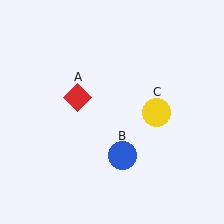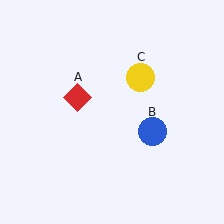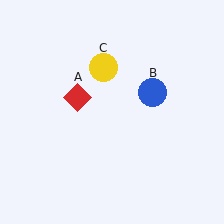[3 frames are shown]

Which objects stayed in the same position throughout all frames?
Red diamond (object A) remained stationary.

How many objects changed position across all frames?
2 objects changed position: blue circle (object B), yellow circle (object C).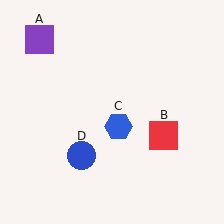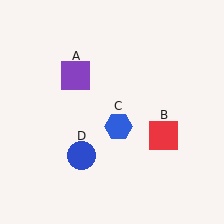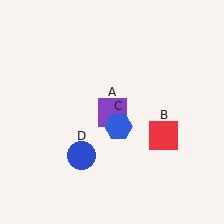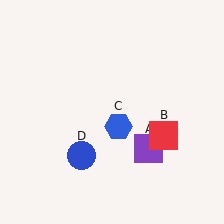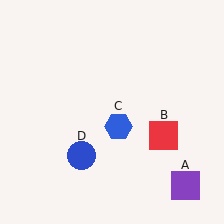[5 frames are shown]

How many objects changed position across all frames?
1 object changed position: purple square (object A).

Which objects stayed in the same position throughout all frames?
Red square (object B) and blue hexagon (object C) and blue circle (object D) remained stationary.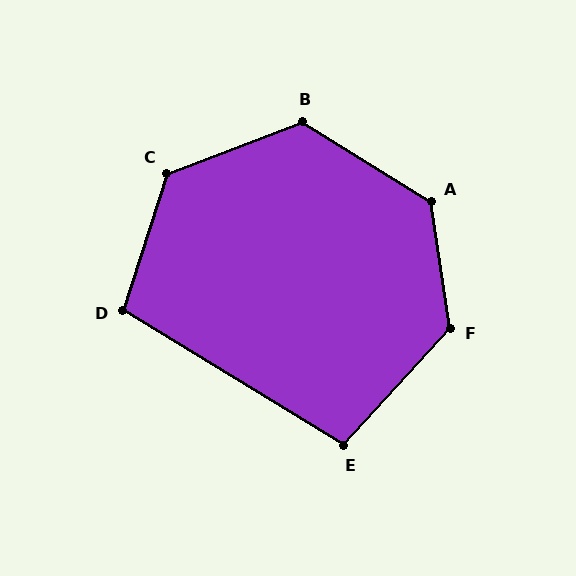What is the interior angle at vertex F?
Approximately 129 degrees (obtuse).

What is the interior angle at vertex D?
Approximately 104 degrees (obtuse).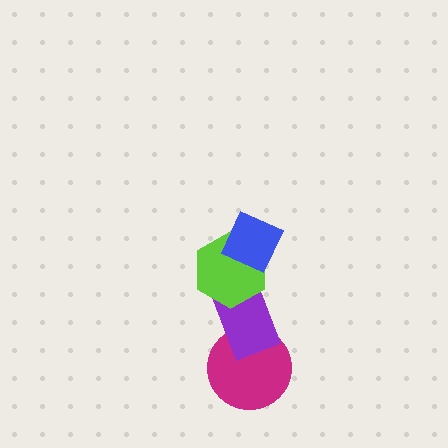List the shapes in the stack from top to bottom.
From top to bottom: the blue diamond, the lime hexagon, the purple rectangle, the magenta circle.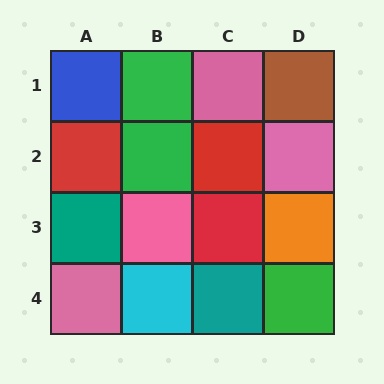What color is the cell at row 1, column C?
Pink.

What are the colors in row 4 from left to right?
Pink, cyan, teal, green.